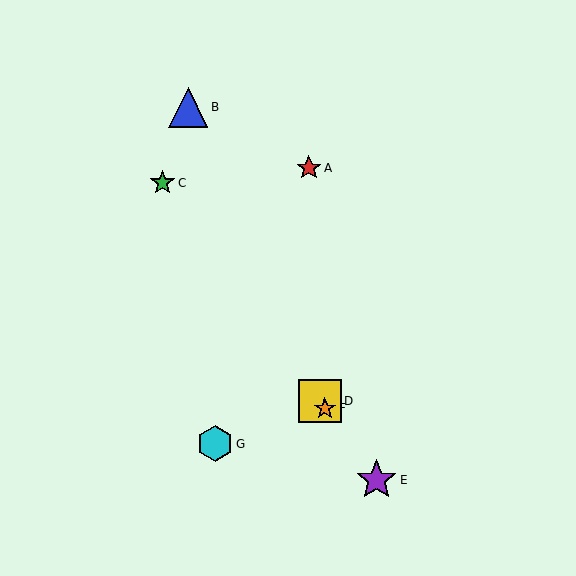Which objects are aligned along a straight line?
Objects C, D, E, F are aligned along a straight line.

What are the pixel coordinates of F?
Object F is at (325, 408).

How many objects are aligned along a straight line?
4 objects (C, D, E, F) are aligned along a straight line.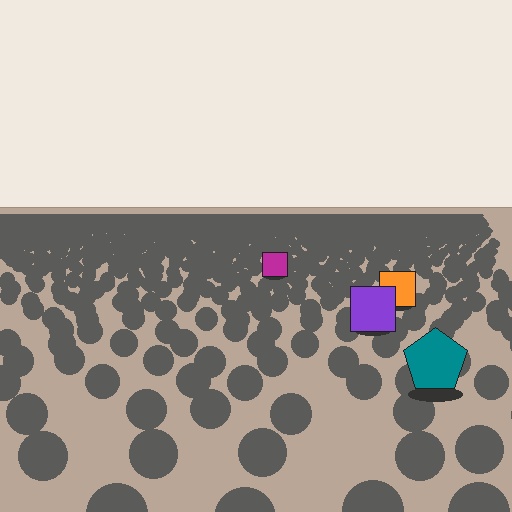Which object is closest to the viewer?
The teal pentagon is closest. The texture marks near it are larger and more spread out.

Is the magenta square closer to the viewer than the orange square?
No. The orange square is closer — you can tell from the texture gradient: the ground texture is coarser near it.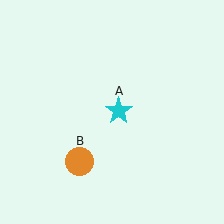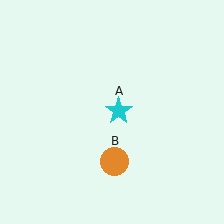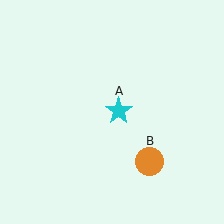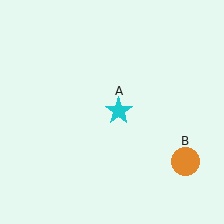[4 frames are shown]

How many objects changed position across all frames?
1 object changed position: orange circle (object B).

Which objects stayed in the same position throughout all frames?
Cyan star (object A) remained stationary.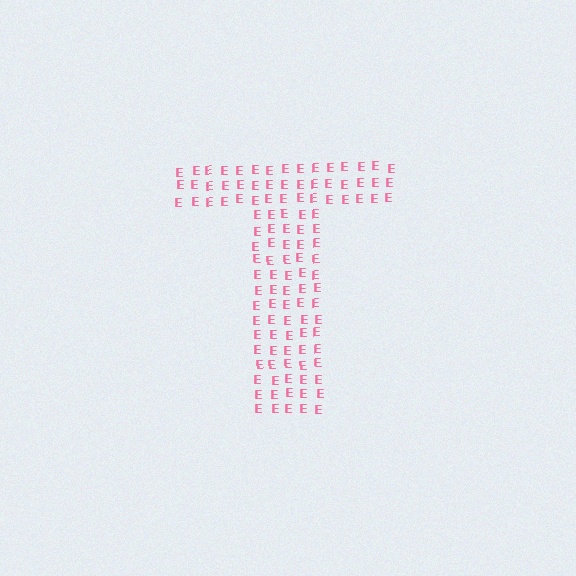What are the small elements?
The small elements are letter E's.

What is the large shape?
The large shape is the letter T.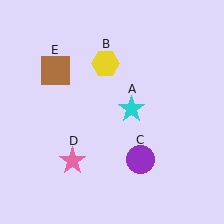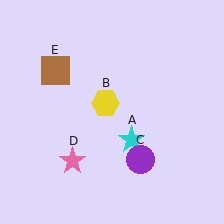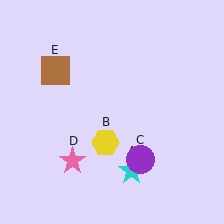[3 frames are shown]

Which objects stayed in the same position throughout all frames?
Purple circle (object C) and pink star (object D) and brown square (object E) remained stationary.